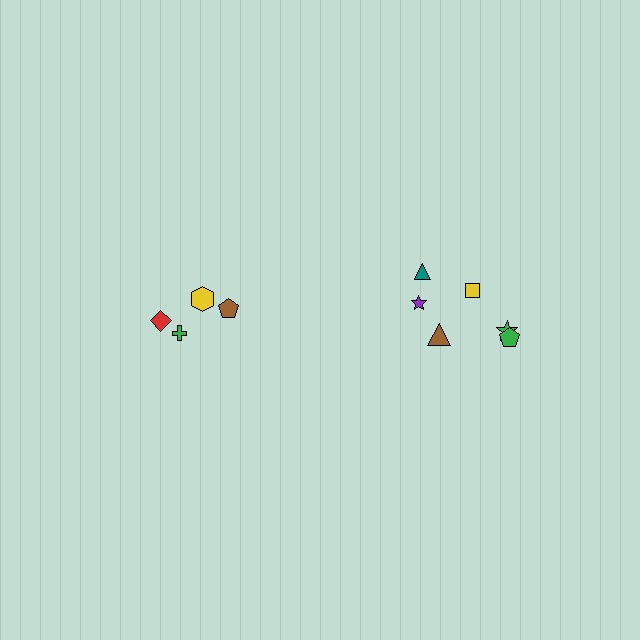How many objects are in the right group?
There are 6 objects.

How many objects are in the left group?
There are 4 objects.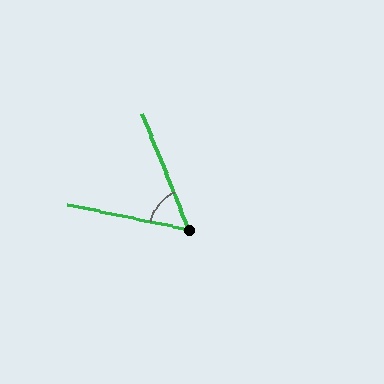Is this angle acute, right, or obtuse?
It is acute.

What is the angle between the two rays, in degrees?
Approximately 56 degrees.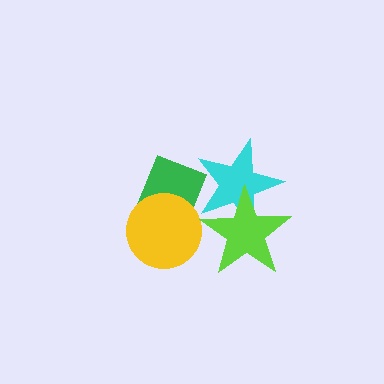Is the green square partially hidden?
Yes, it is partially covered by another shape.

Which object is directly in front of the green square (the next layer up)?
The yellow circle is directly in front of the green square.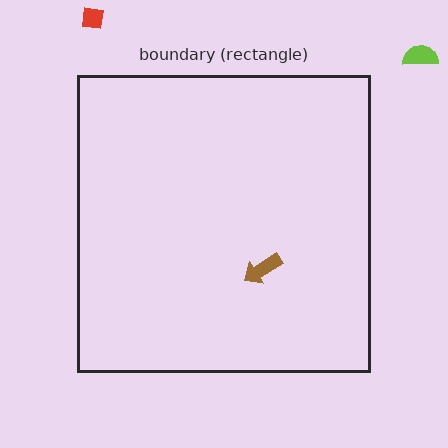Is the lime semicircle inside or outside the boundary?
Outside.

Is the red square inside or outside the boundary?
Outside.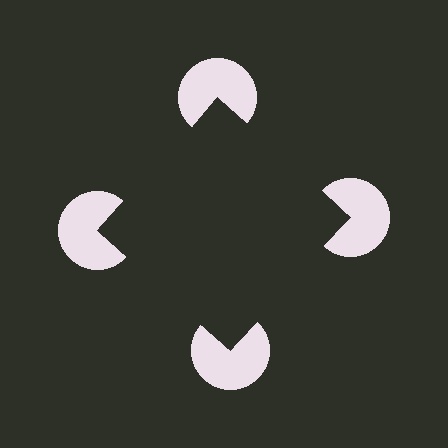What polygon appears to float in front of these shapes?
An illusory square — its edges are inferred from the aligned wedge cuts in the pac-man discs, not physically drawn.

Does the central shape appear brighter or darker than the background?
It typically appears slightly darker than the background, even though no actual brightness change is drawn.